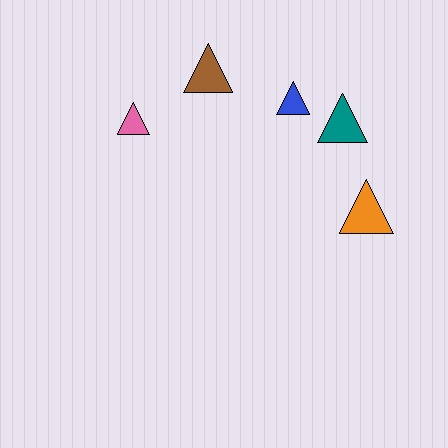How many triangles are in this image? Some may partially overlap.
There are 5 triangles.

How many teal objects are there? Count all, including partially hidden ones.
There is 1 teal object.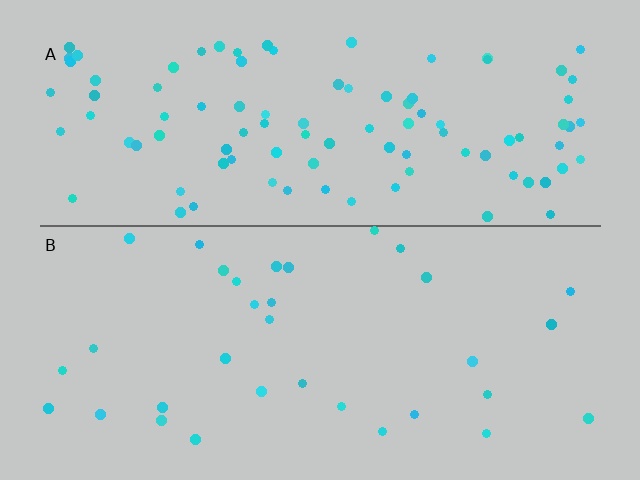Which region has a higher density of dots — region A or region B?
A (the top).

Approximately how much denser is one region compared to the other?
Approximately 2.9× — region A over region B.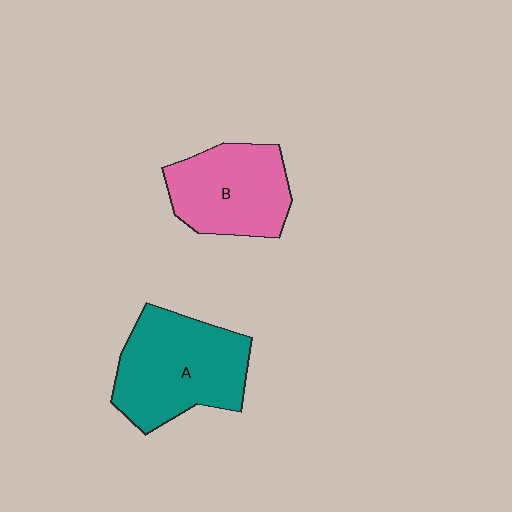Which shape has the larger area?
Shape A (teal).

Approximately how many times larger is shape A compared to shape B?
Approximately 1.2 times.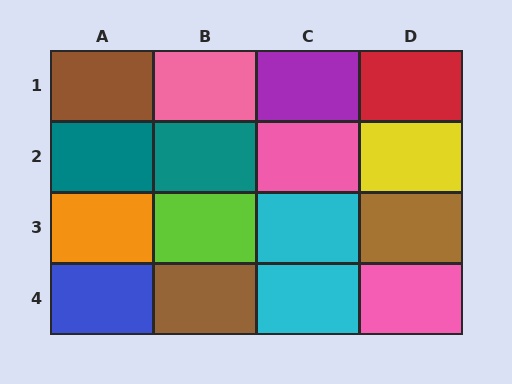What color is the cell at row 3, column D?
Brown.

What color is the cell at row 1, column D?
Red.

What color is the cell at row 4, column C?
Cyan.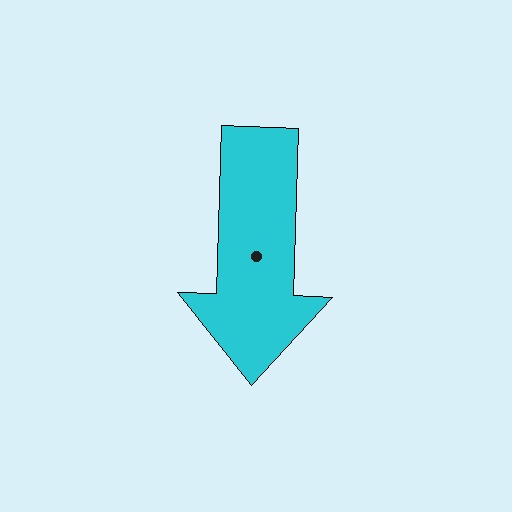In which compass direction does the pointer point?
South.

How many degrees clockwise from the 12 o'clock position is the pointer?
Approximately 182 degrees.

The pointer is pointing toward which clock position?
Roughly 6 o'clock.